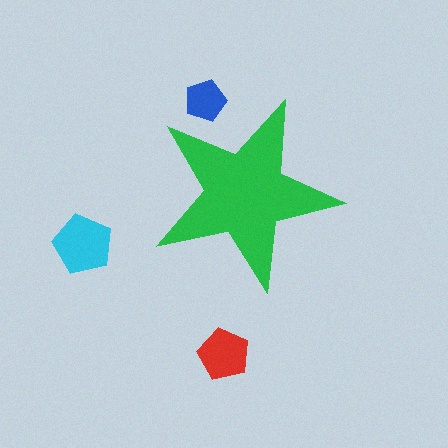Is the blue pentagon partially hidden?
Yes, the blue pentagon is partially hidden behind the green star.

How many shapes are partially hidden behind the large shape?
1 shape is partially hidden.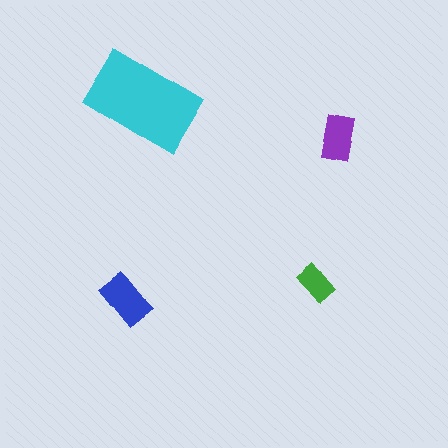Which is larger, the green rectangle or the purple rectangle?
The purple one.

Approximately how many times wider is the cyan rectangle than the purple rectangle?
About 2.5 times wider.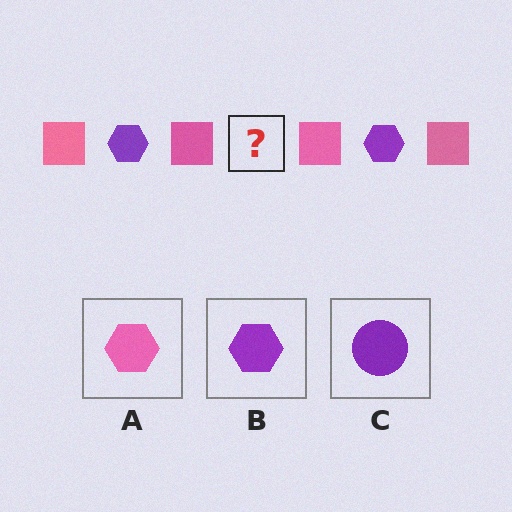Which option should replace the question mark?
Option B.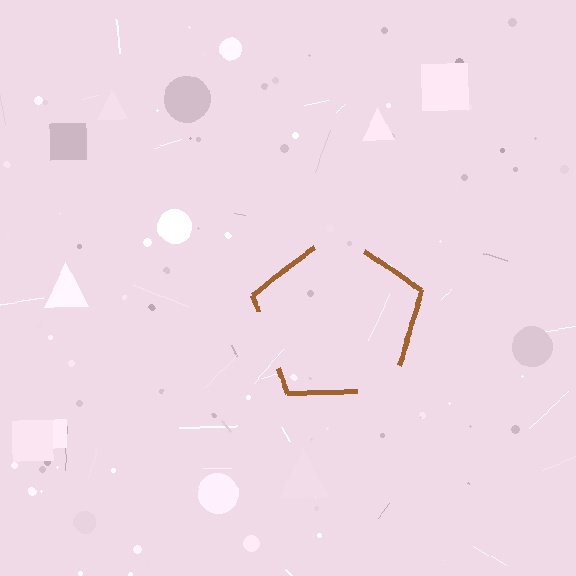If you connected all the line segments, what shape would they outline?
They would outline a pentagon.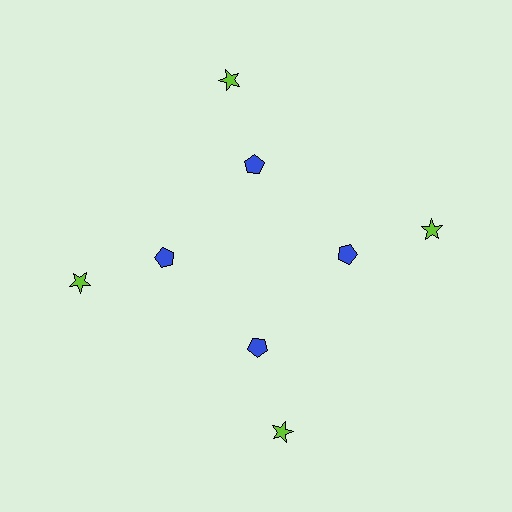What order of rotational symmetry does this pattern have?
This pattern has 4-fold rotational symmetry.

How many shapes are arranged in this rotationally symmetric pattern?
There are 8 shapes, arranged in 4 groups of 2.